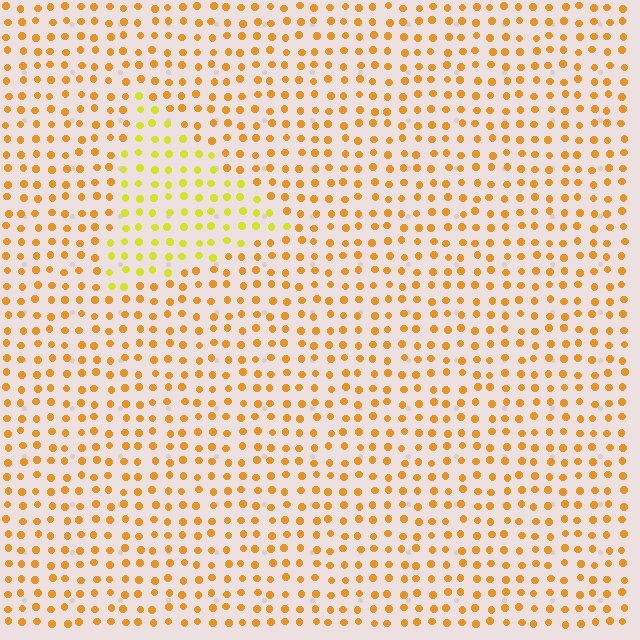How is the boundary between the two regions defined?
The boundary is defined purely by a slight shift in hue (about 31 degrees). Spacing, size, and orientation are identical on both sides.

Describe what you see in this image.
The image is filled with small orange elements in a uniform arrangement. A triangle-shaped region is visible where the elements are tinted to a slightly different hue, forming a subtle color boundary.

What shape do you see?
I see a triangle.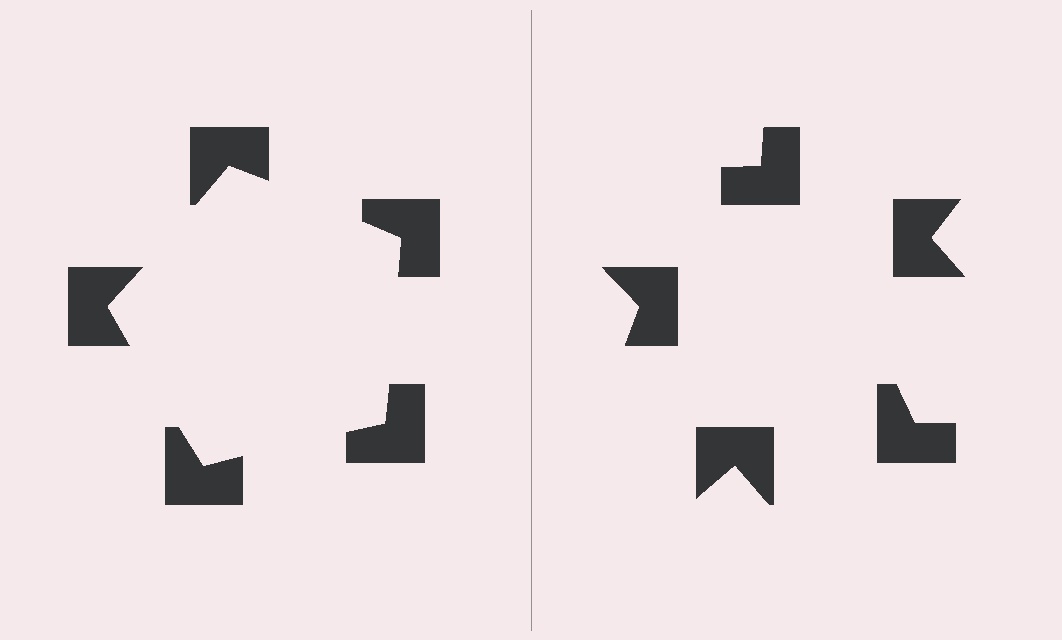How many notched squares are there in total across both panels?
10 — 5 on each side.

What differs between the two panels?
The notched squares are positioned identically on both sides; only the wedge orientations differ. On the left they align to a pentagon; on the right they are misaligned.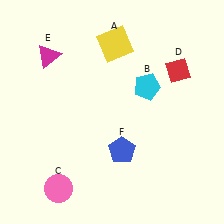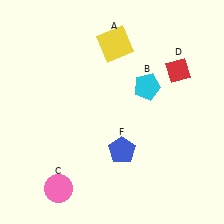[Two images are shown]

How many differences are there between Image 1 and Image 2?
There is 1 difference between the two images.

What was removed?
The magenta triangle (E) was removed in Image 2.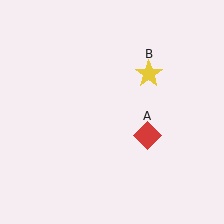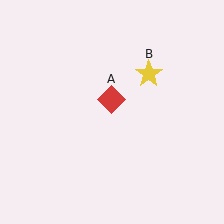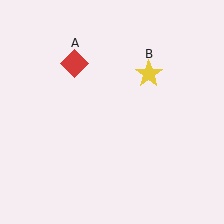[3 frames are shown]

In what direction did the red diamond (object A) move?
The red diamond (object A) moved up and to the left.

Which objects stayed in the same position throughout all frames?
Yellow star (object B) remained stationary.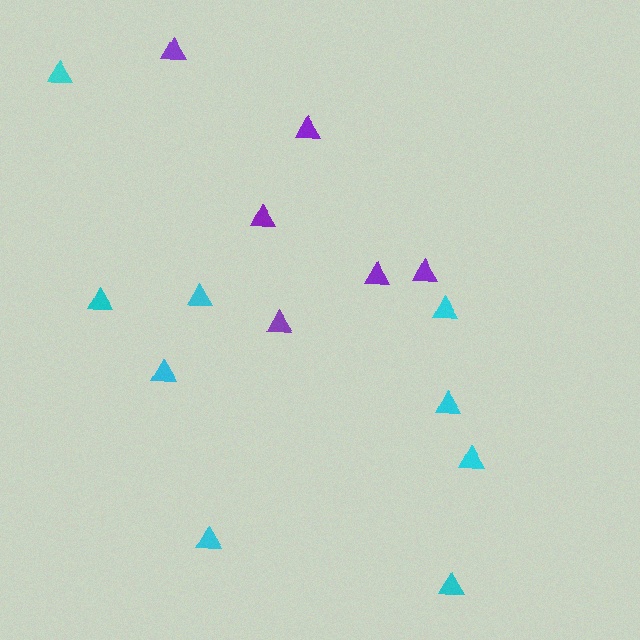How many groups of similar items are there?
There are 2 groups: one group of cyan triangles (9) and one group of purple triangles (6).